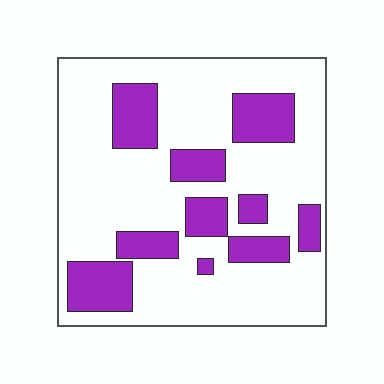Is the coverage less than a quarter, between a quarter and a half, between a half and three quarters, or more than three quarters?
Between a quarter and a half.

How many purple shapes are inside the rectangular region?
10.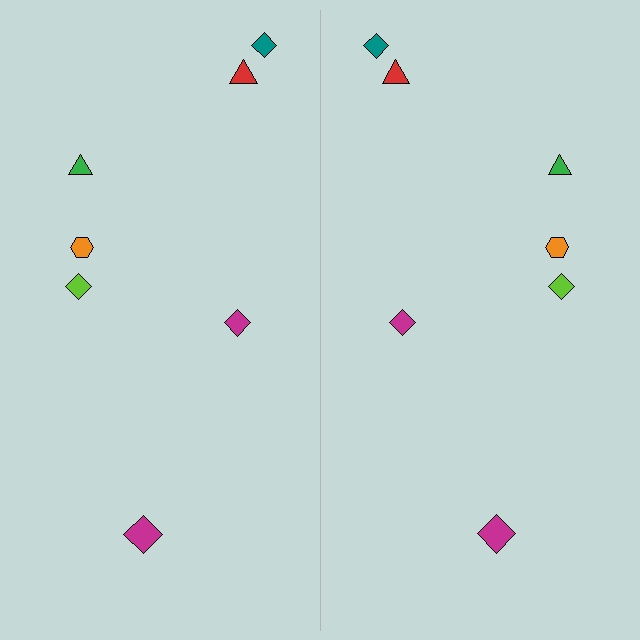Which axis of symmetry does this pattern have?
The pattern has a vertical axis of symmetry running through the center of the image.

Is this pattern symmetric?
Yes, this pattern has bilateral (reflection) symmetry.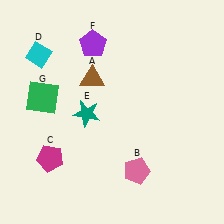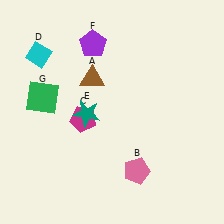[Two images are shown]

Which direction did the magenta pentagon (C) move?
The magenta pentagon (C) moved up.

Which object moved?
The magenta pentagon (C) moved up.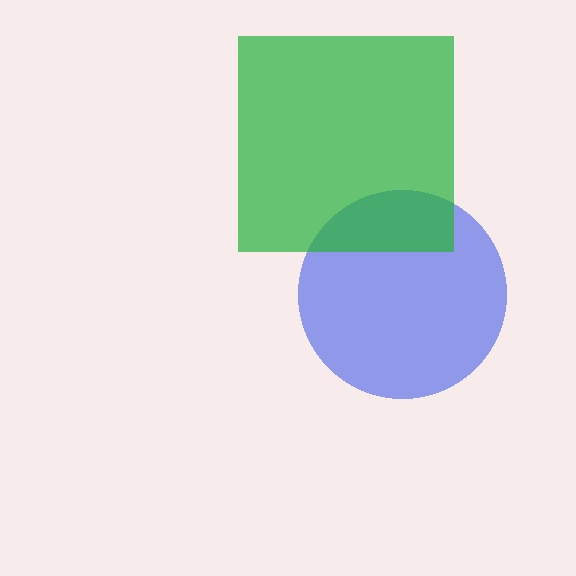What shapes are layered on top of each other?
The layered shapes are: a blue circle, a green square.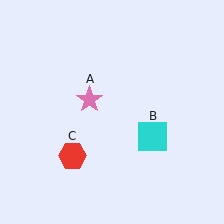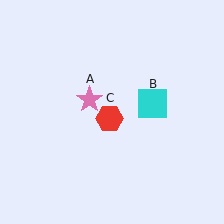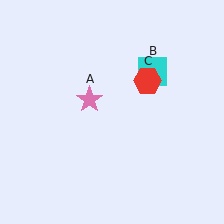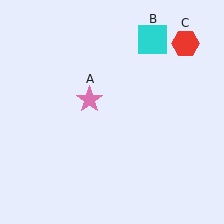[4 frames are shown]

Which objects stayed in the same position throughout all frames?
Pink star (object A) remained stationary.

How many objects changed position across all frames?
2 objects changed position: cyan square (object B), red hexagon (object C).